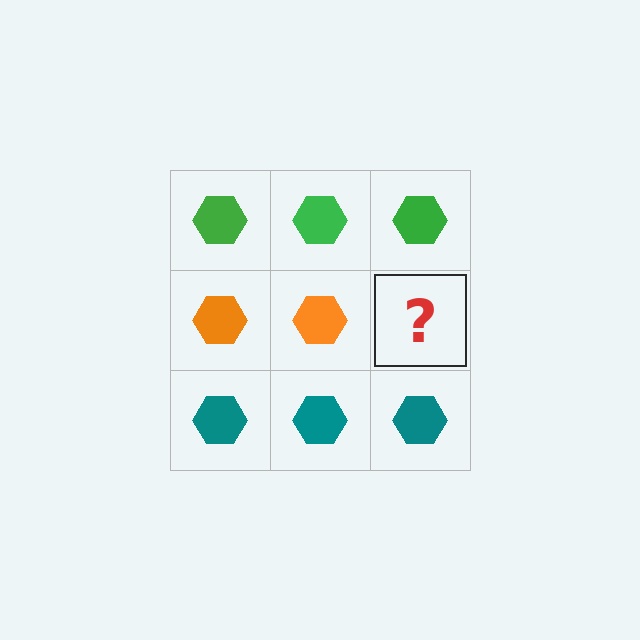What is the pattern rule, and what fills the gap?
The rule is that each row has a consistent color. The gap should be filled with an orange hexagon.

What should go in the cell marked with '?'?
The missing cell should contain an orange hexagon.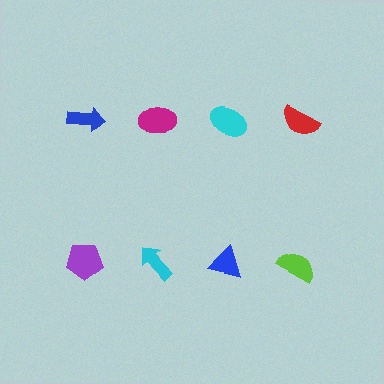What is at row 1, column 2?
A magenta ellipse.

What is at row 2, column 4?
A lime semicircle.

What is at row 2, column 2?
A cyan arrow.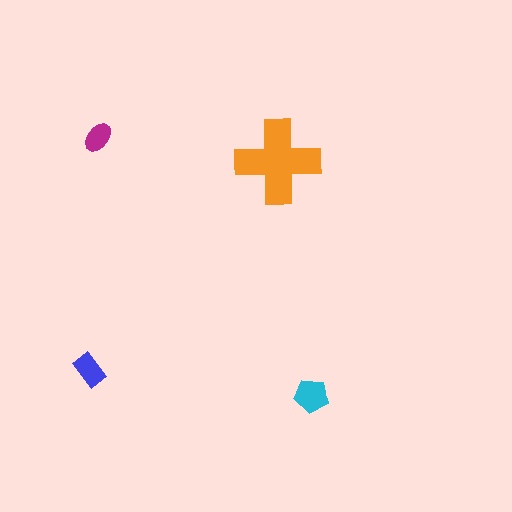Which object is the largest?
The orange cross.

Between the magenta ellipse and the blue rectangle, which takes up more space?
The blue rectangle.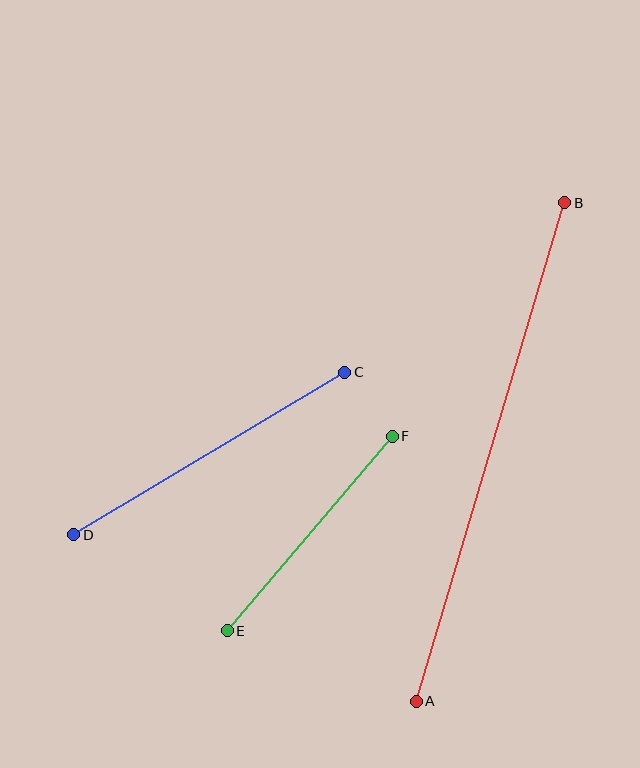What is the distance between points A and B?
The distance is approximately 520 pixels.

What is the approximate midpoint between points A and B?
The midpoint is at approximately (490, 452) pixels.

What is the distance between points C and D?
The distance is approximately 316 pixels.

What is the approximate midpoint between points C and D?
The midpoint is at approximately (209, 454) pixels.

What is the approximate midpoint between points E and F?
The midpoint is at approximately (310, 533) pixels.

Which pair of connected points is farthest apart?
Points A and B are farthest apart.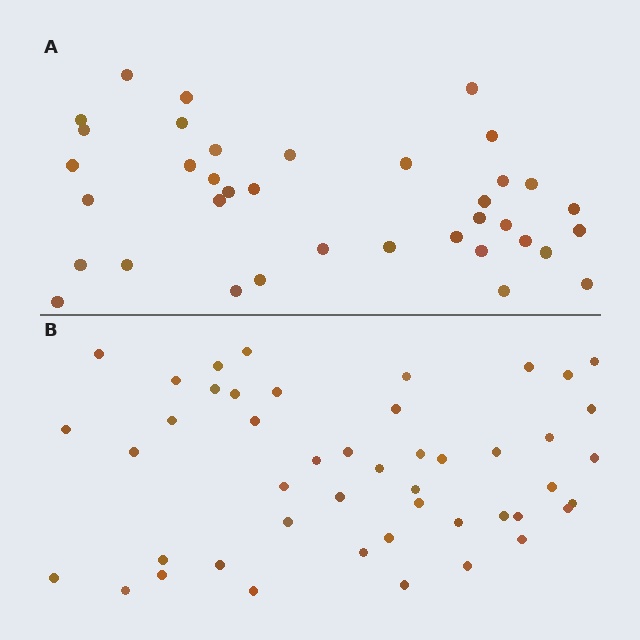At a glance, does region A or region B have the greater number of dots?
Region B (the bottom region) has more dots.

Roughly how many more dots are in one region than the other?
Region B has roughly 10 or so more dots than region A.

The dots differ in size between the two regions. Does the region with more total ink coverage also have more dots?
No. Region A has more total ink coverage because its dots are larger, but region B actually contains more individual dots. Total area can be misleading — the number of items is what matters here.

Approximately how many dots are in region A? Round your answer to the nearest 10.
About 40 dots. (The exact count is 37, which rounds to 40.)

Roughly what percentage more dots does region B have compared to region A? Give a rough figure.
About 25% more.